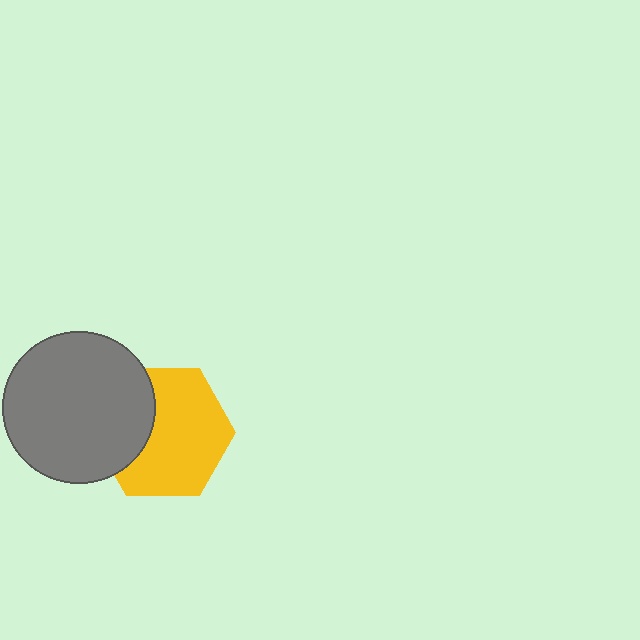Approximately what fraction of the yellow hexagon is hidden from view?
Roughly 32% of the yellow hexagon is hidden behind the gray circle.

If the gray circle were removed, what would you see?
You would see the complete yellow hexagon.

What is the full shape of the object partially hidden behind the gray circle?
The partially hidden object is a yellow hexagon.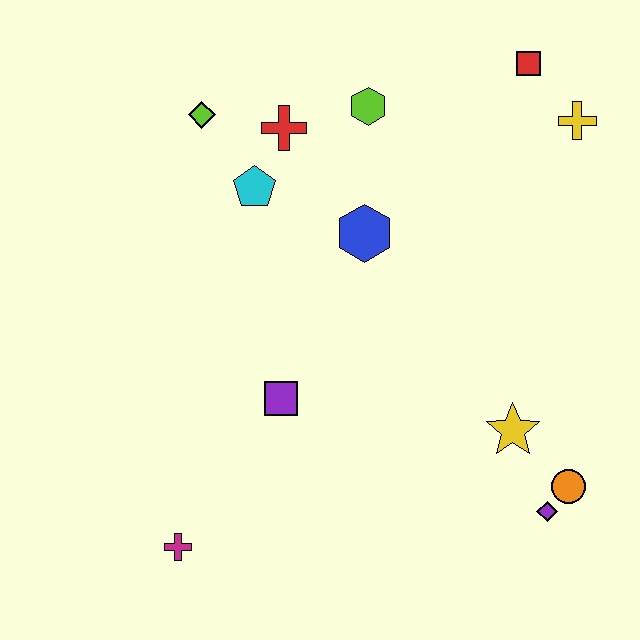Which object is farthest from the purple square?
The red square is farthest from the purple square.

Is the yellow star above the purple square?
No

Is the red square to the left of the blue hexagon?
No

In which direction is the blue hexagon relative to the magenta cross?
The blue hexagon is above the magenta cross.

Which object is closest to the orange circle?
The purple diamond is closest to the orange circle.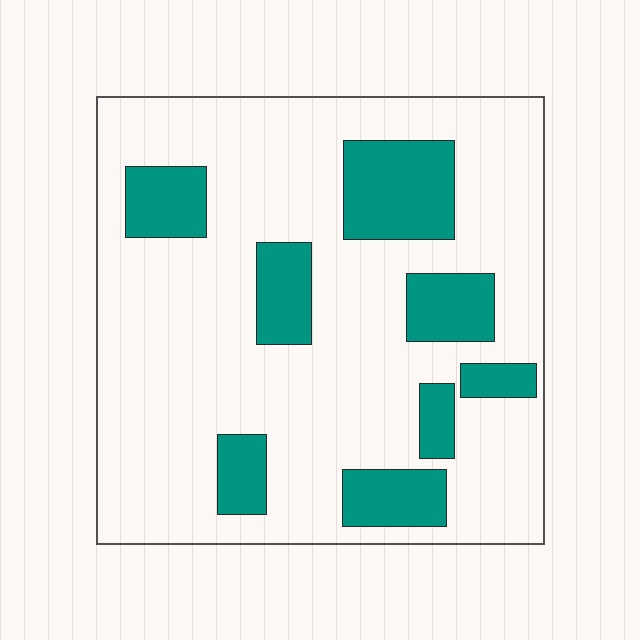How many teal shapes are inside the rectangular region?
8.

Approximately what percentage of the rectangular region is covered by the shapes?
Approximately 20%.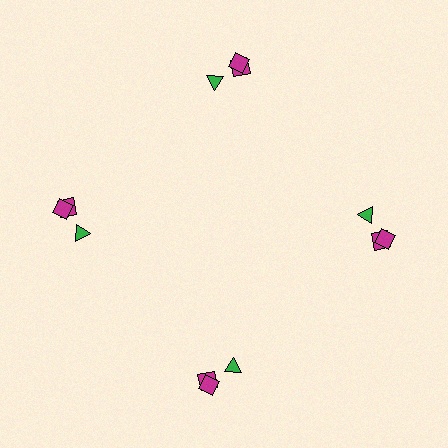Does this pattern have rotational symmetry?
Yes, this pattern has 4-fold rotational symmetry. It looks the same after rotating 90 degrees around the center.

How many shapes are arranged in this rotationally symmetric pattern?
There are 12 shapes, arranged in 4 groups of 3.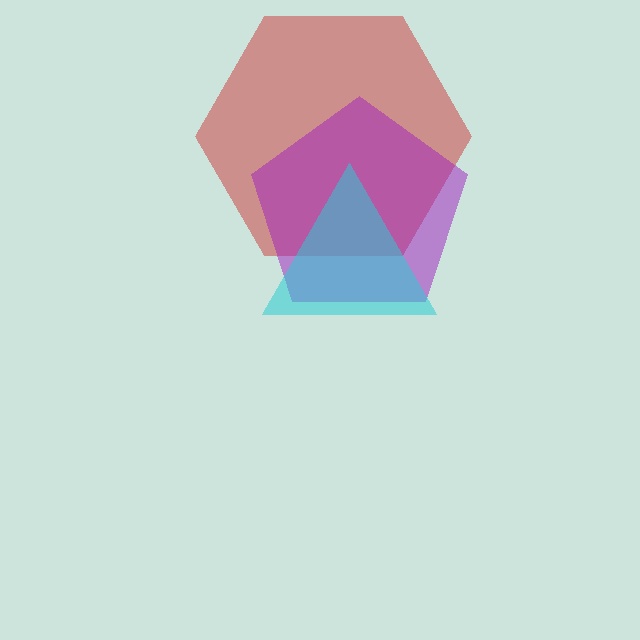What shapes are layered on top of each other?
The layered shapes are: a red hexagon, a purple pentagon, a cyan triangle.